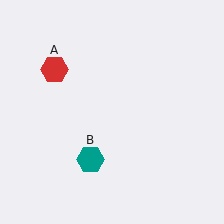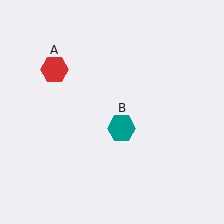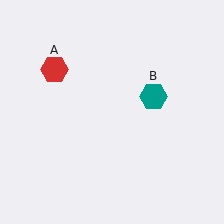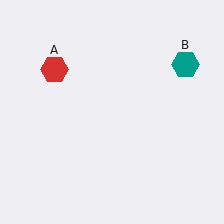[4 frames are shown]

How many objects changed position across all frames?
1 object changed position: teal hexagon (object B).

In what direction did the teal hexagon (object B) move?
The teal hexagon (object B) moved up and to the right.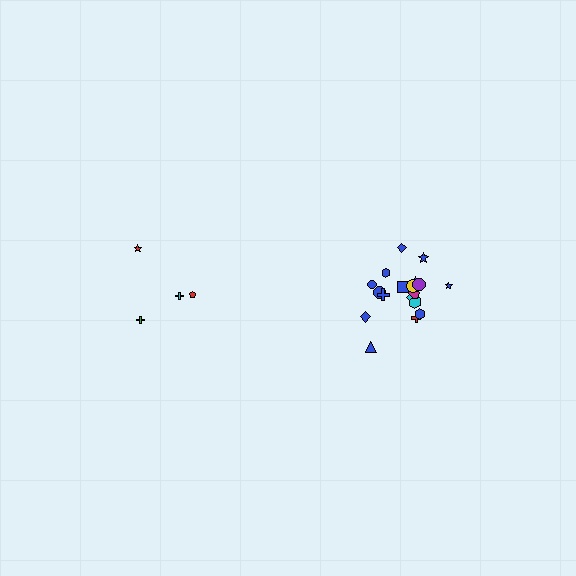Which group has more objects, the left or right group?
The right group.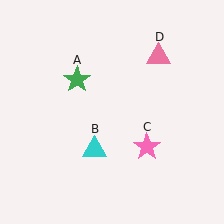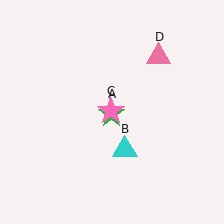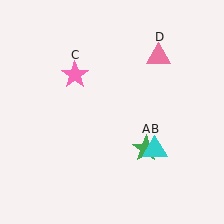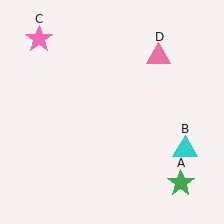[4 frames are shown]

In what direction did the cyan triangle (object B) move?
The cyan triangle (object B) moved right.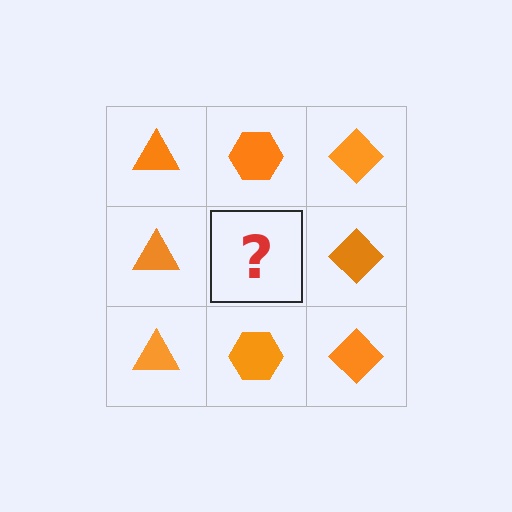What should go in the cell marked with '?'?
The missing cell should contain an orange hexagon.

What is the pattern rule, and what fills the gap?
The rule is that each column has a consistent shape. The gap should be filled with an orange hexagon.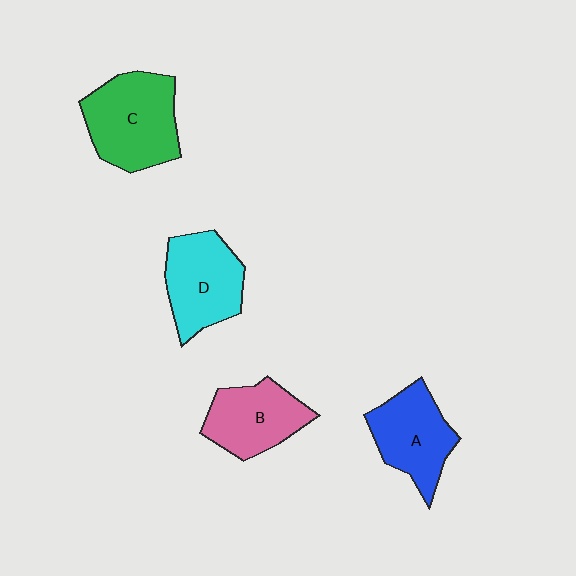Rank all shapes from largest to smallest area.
From largest to smallest: C (green), D (cyan), A (blue), B (pink).